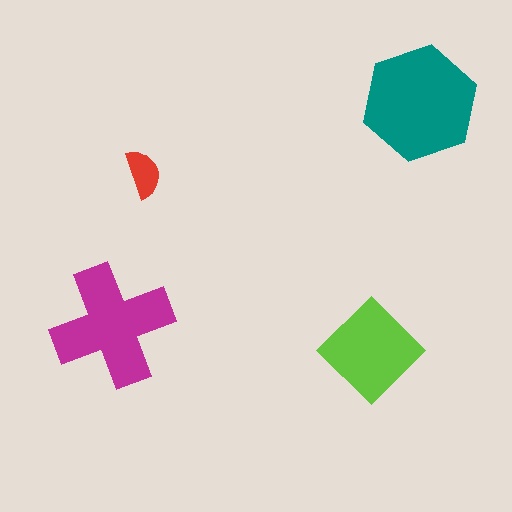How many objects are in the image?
There are 4 objects in the image.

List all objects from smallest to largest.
The red semicircle, the lime diamond, the magenta cross, the teal hexagon.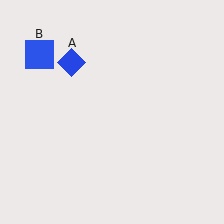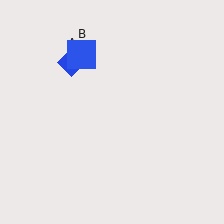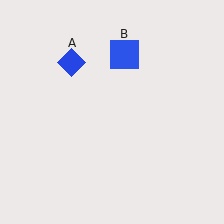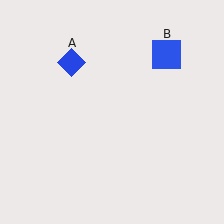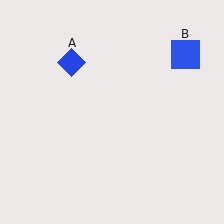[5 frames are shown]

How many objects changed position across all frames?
1 object changed position: blue square (object B).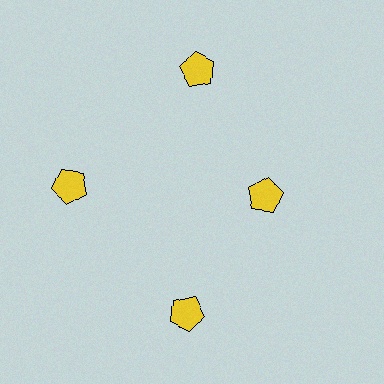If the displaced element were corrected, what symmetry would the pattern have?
It would have 4-fold rotational symmetry — the pattern would map onto itself every 90 degrees.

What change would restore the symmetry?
The symmetry would be restored by moving it outward, back onto the ring so that all 4 pentagons sit at equal angles and equal distance from the center.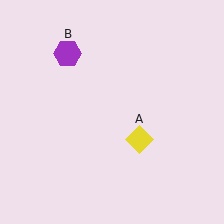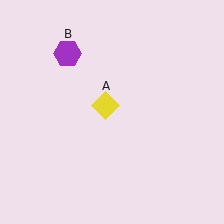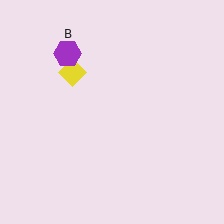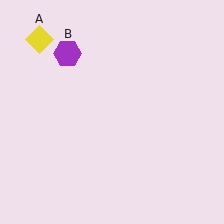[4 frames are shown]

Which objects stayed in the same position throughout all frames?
Purple hexagon (object B) remained stationary.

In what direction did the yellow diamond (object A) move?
The yellow diamond (object A) moved up and to the left.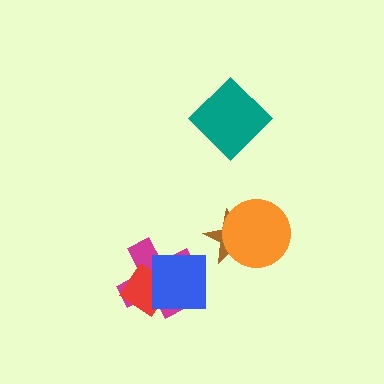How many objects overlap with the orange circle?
1 object overlaps with the orange circle.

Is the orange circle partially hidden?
No, no other shape covers it.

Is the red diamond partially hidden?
Yes, it is partially covered by another shape.